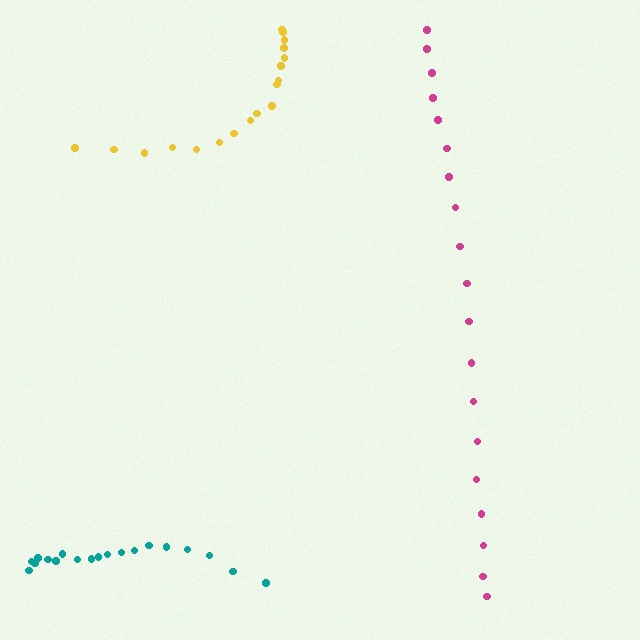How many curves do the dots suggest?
There are 3 distinct paths.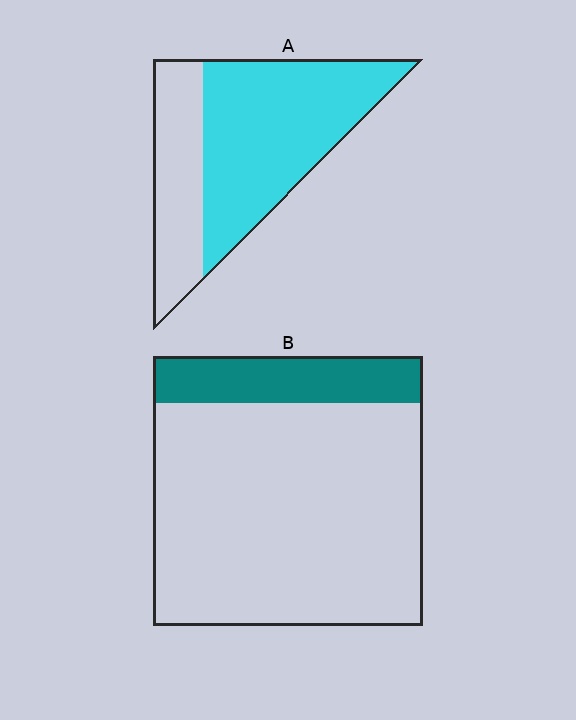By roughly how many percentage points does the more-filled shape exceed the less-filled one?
By roughly 50 percentage points (A over B).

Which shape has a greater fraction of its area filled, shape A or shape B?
Shape A.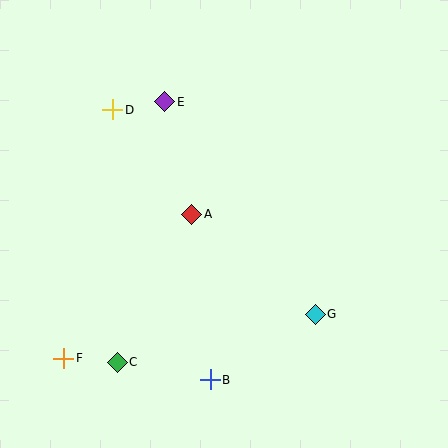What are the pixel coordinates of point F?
Point F is at (64, 358).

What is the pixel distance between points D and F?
The distance between D and F is 253 pixels.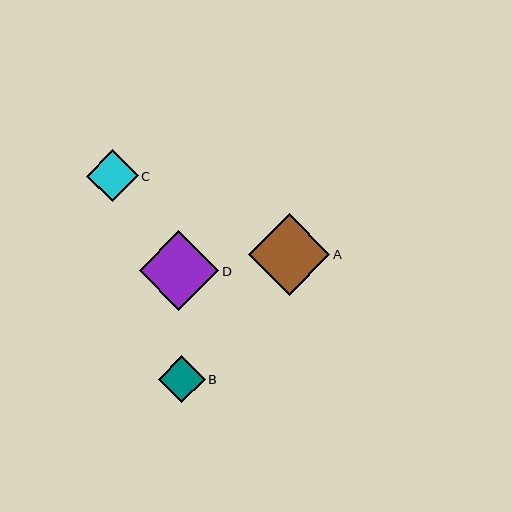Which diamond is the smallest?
Diamond B is the smallest with a size of approximately 47 pixels.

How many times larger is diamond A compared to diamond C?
Diamond A is approximately 1.6 times the size of diamond C.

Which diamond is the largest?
Diamond A is the largest with a size of approximately 81 pixels.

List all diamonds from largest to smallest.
From largest to smallest: A, D, C, B.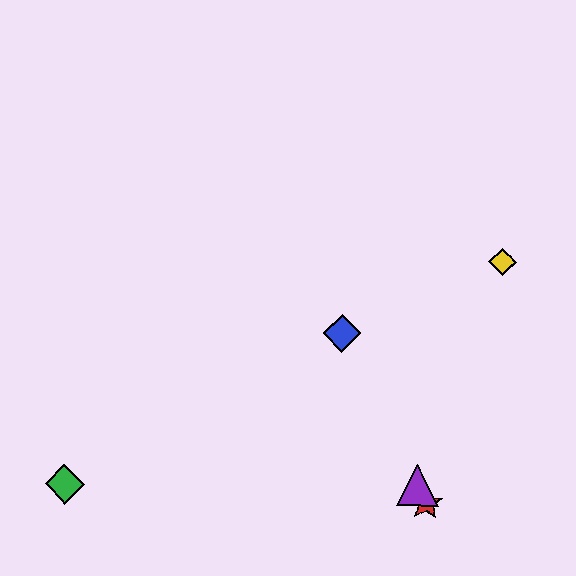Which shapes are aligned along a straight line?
The red star, the blue diamond, the purple triangle are aligned along a straight line.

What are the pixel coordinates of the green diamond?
The green diamond is at (64, 484).